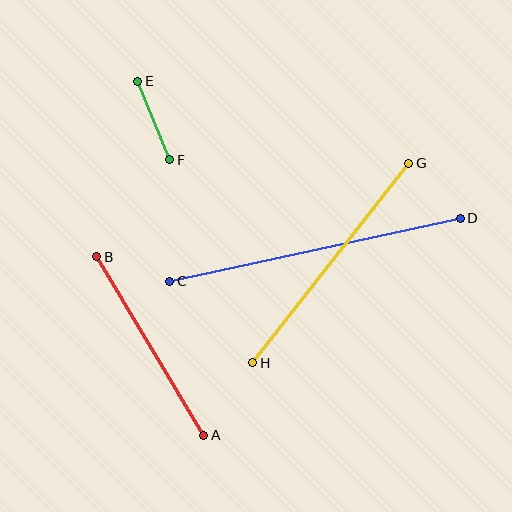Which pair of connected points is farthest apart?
Points C and D are farthest apart.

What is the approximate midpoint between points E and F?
The midpoint is at approximately (154, 121) pixels.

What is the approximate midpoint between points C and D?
The midpoint is at approximately (315, 250) pixels.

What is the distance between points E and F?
The distance is approximately 85 pixels.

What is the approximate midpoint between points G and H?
The midpoint is at approximately (331, 263) pixels.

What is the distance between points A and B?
The distance is approximately 208 pixels.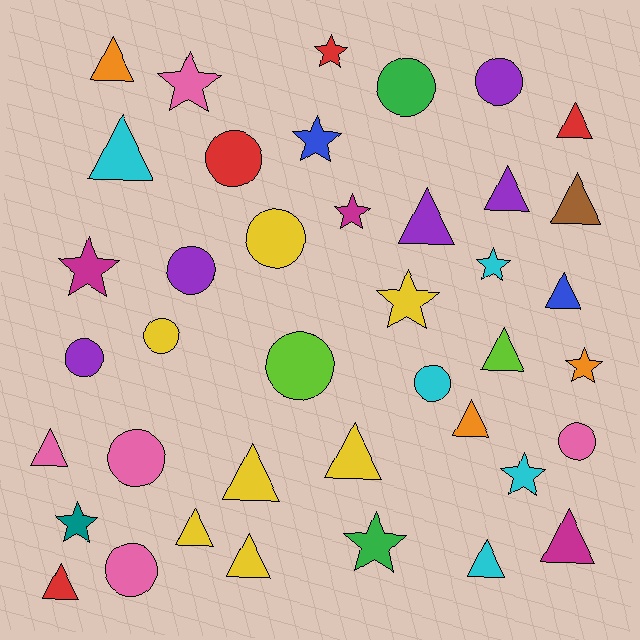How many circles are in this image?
There are 12 circles.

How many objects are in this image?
There are 40 objects.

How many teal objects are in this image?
There is 1 teal object.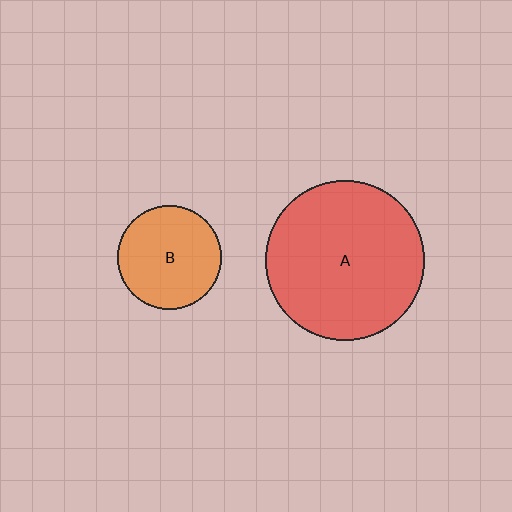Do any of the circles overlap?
No, none of the circles overlap.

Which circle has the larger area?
Circle A (red).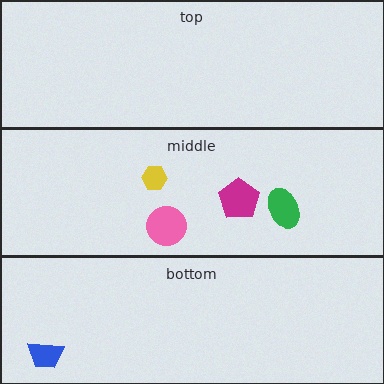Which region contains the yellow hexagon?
The middle region.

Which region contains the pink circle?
The middle region.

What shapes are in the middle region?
The green ellipse, the pink circle, the yellow hexagon, the magenta pentagon.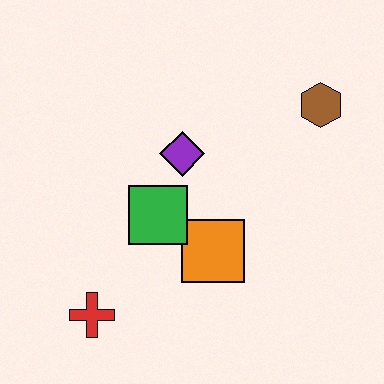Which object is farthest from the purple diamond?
The red cross is farthest from the purple diamond.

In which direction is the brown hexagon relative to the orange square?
The brown hexagon is above the orange square.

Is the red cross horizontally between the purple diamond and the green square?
No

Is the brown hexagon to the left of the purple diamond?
No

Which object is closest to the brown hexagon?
The purple diamond is closest to the brown hexagon.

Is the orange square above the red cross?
Yes